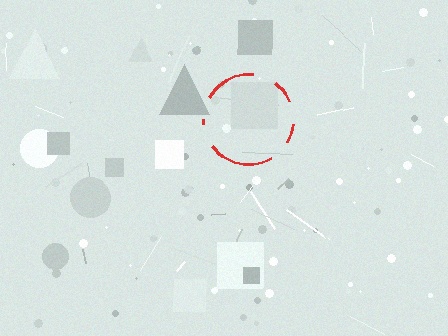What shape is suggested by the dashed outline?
The dashed outline suggests a circle.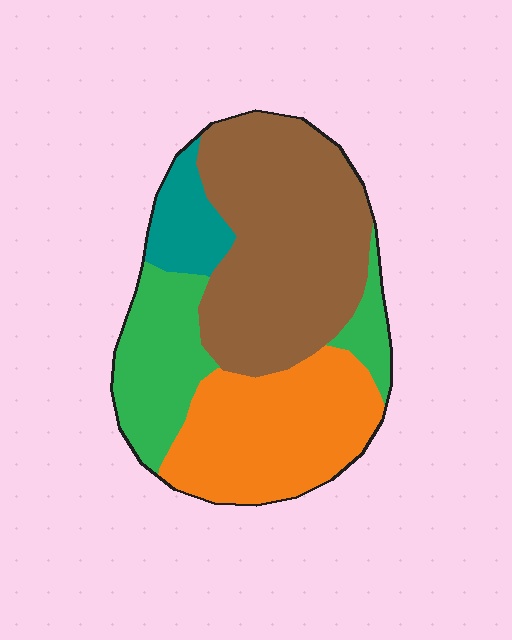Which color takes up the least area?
Teal, at roughly 10%.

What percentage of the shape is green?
Green covers around 20% of the shape.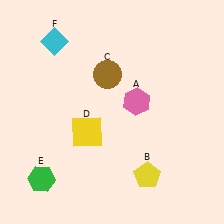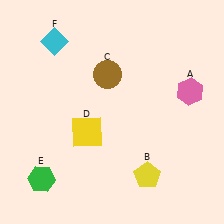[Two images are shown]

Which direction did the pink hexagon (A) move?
The pink hexagon (A) moved right.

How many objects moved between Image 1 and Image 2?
1 object moved between the two images.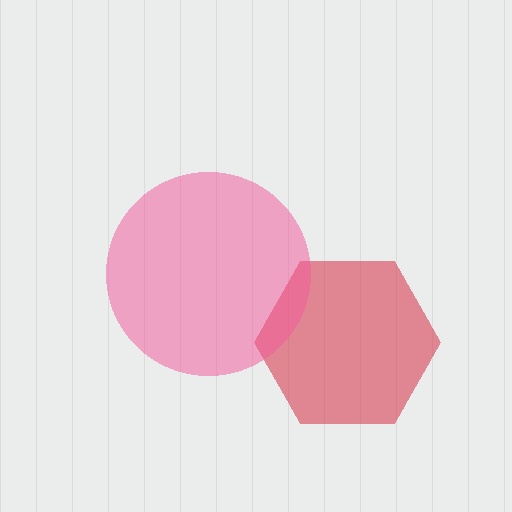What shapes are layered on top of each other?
The layered shapes are: a red hexagon, a pink circle.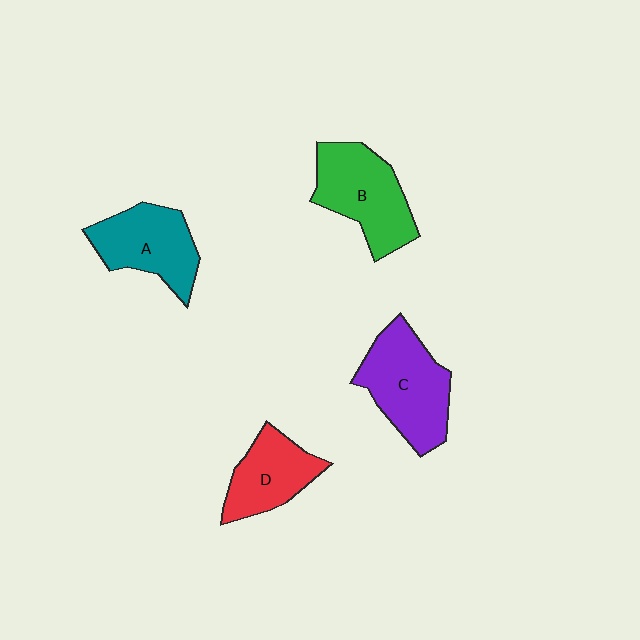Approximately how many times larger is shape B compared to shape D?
Approximately 1.3 times.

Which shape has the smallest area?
Shape D (red).